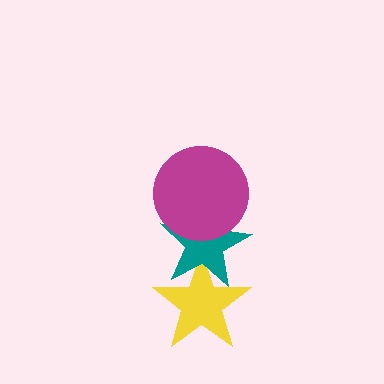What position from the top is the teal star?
The teal star is 2nd from the top.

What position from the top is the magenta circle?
The magenta circle is 1st from the top.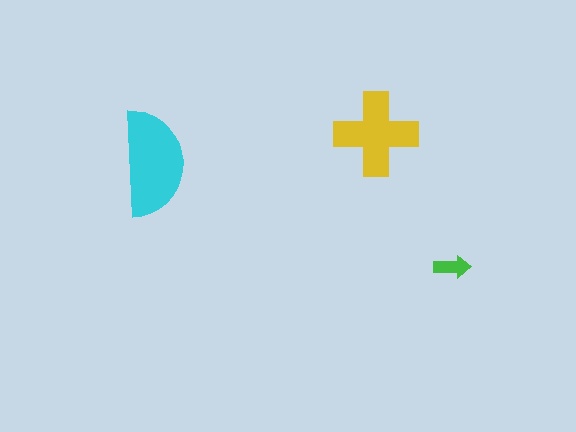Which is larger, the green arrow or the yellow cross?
The yellow cross.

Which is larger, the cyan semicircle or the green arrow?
The cyan semicircle.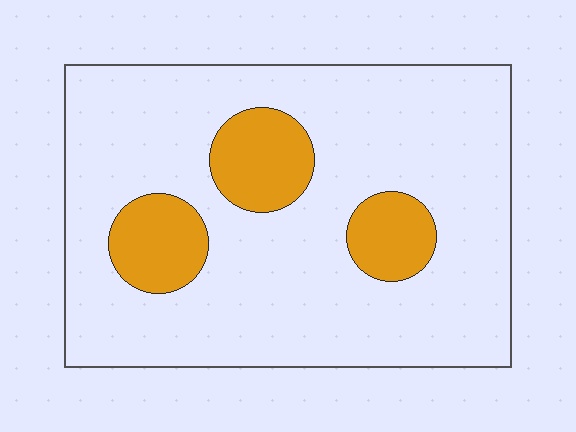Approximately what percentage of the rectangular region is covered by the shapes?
Approximately 15%.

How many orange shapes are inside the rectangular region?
3.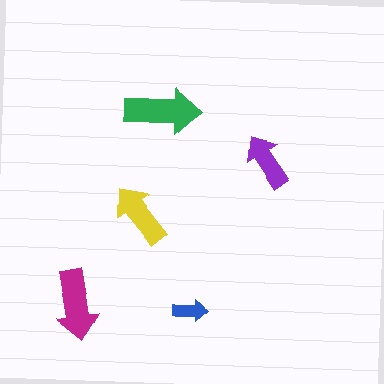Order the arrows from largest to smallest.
the green one, the magenta one, the yellow one, the purple one, the blue one.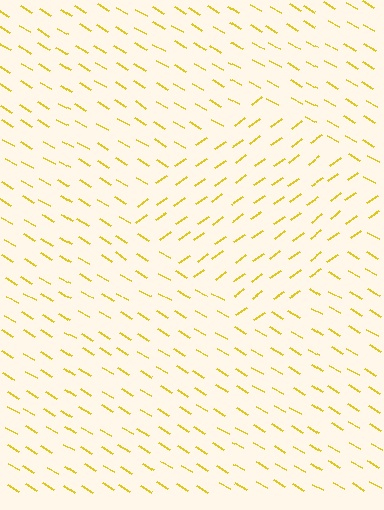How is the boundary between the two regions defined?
The boundary is defined purely by a change in line orientation (approximately 66 degrees difference). All lines are the same color and thickness.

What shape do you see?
I see a diamond.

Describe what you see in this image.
The image is filled with small yellow line segments. A diamond region in the image has lines oriented differently from the surrounding lines, creating a visible texture boundary.